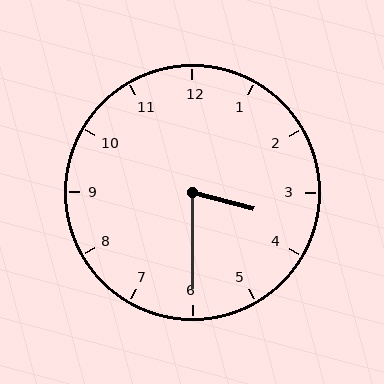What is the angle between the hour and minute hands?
Approximately 75 degrees.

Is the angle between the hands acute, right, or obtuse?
It is acute.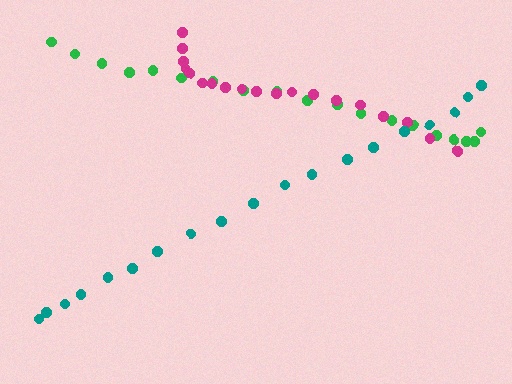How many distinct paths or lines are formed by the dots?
There are 3 distinct paths.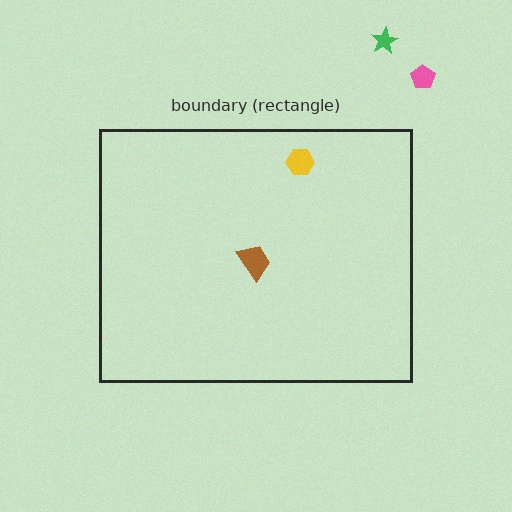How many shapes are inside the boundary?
2 inside, 2 outside.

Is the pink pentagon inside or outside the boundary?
Outside.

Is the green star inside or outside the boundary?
Outside.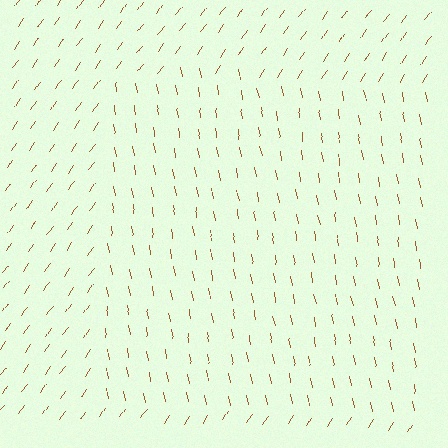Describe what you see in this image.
The image is filled with small brown line segments. A rectangle region in the image has lines oriented differently from the surrounding lines, creating a visible texture boundary.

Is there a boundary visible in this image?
Yes, there is a texture boundary formed by a change in line orientation.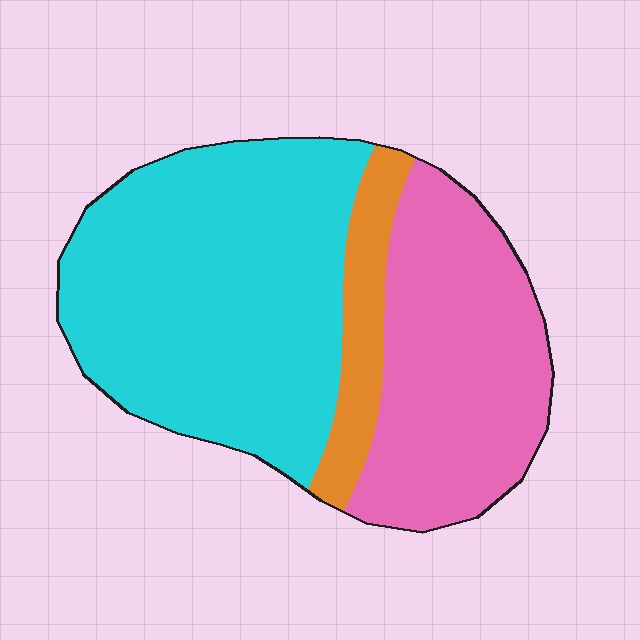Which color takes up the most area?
Cyan, at roughly 55%.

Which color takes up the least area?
Orange, at roughly 10%.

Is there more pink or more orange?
Pink.